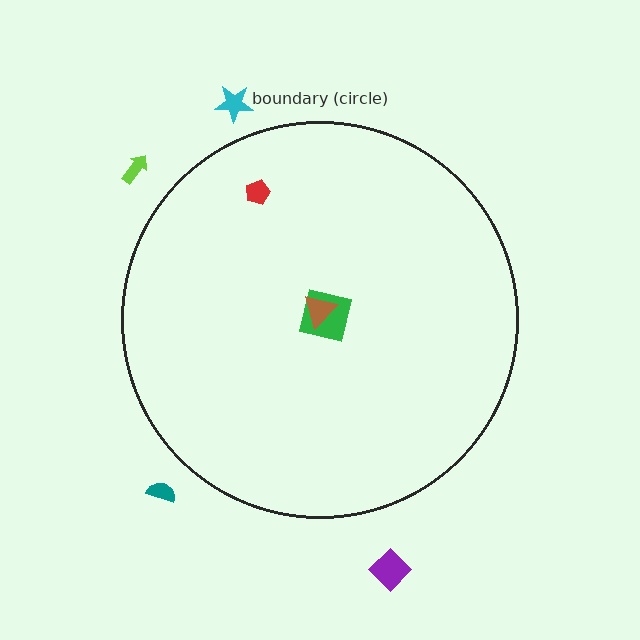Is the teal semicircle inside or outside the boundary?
Outside.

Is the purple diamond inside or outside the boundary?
Outside.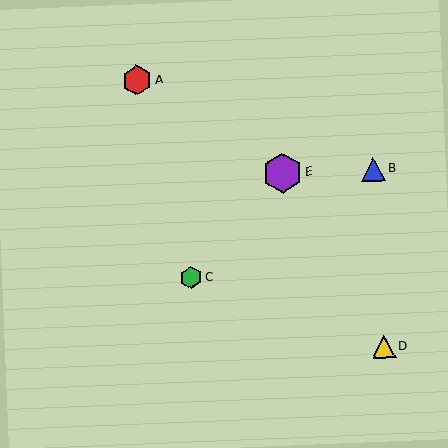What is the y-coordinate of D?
Object D is at y≈347.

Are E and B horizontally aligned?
Yes, both are at y≈173.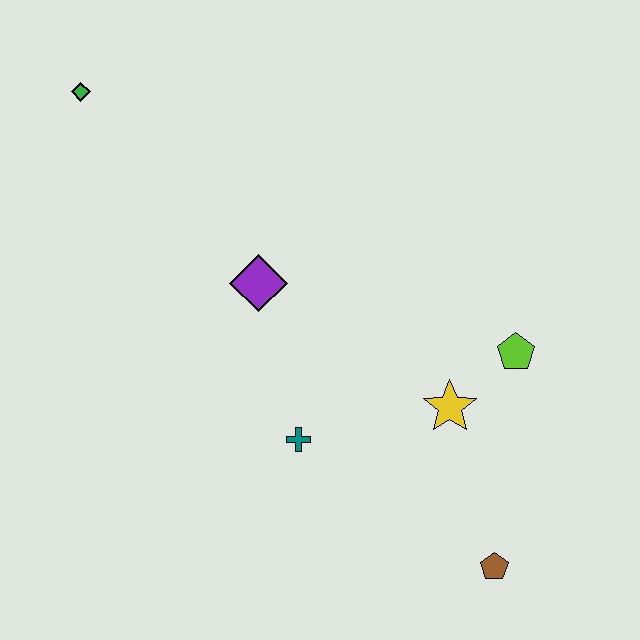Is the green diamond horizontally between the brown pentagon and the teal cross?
No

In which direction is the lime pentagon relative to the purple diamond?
The lime pentagon is to the right of the purple diamond.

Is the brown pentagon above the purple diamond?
No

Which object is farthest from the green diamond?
The brown pentagon is farthest from the green diamond.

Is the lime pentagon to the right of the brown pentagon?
Yes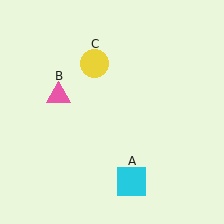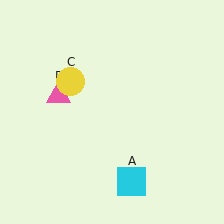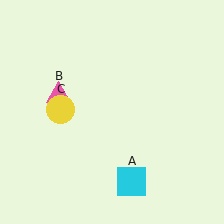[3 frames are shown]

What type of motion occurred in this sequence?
The yellow circle (object C) rotated counterclockwise around the center of the scene.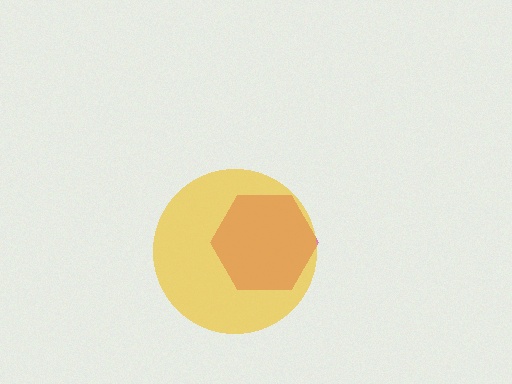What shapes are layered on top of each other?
The layered shapes are: a magenta hexagon, a yellow circle.